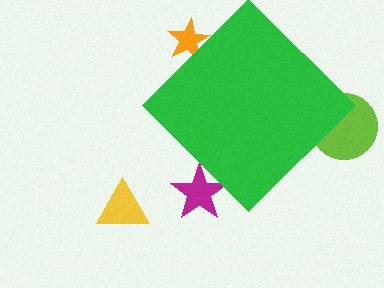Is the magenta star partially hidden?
Yes, the magenta star is partially hidden behind the green diamond.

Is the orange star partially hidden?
Yes, the orange star is partially hidden behind the green diamond.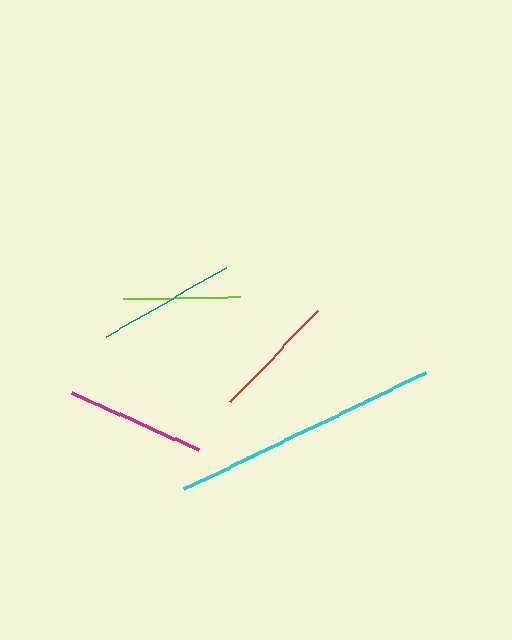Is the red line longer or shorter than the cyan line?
The cyan line is longer than the red line.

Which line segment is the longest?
The cyan line is the longest at approximately 269 pixels.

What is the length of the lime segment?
The lime segment is approximately 117 pixels long.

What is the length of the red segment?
The red segment is approximately 126 pixels long.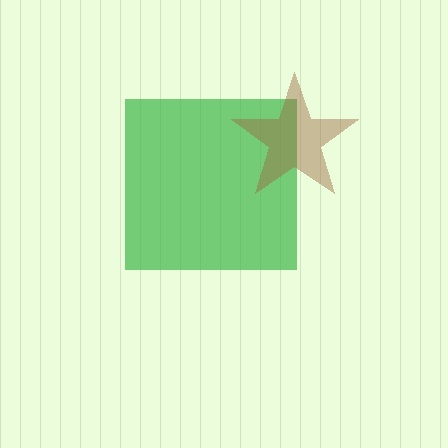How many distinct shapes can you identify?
There are 2 distinct shapes: a green square, a brown star.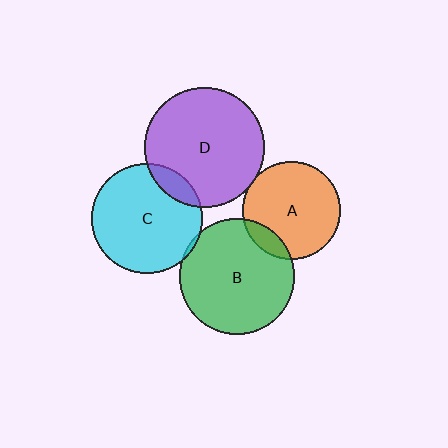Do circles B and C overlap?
Yes.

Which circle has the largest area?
Circle D (purple).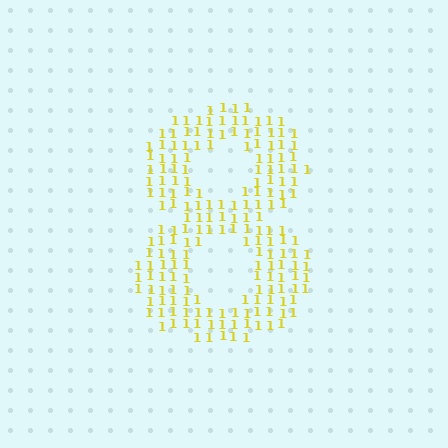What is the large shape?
The large shape is the digit 8.